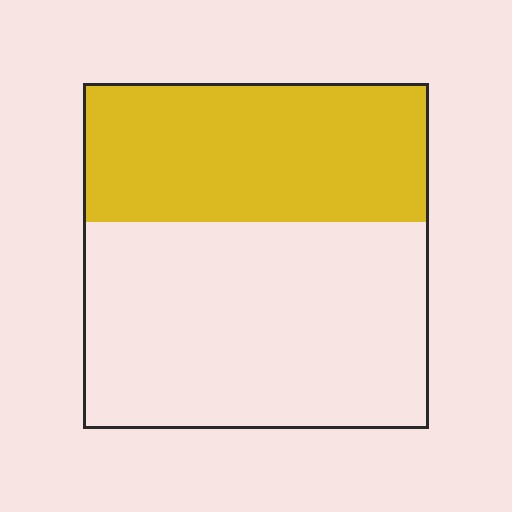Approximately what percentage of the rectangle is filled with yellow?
Approximately 40%.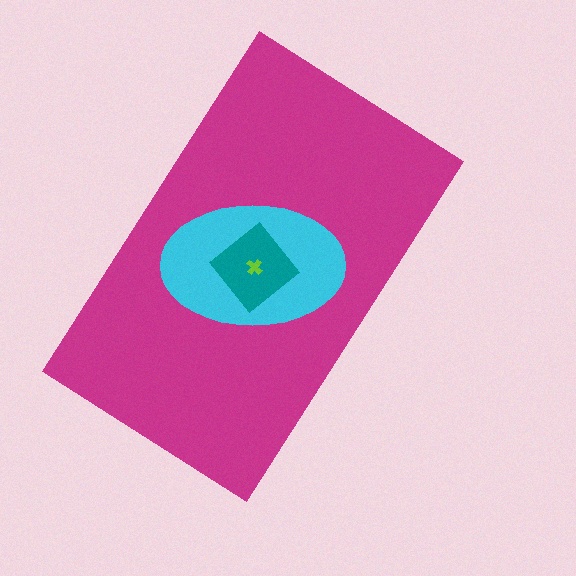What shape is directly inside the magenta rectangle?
The cyan ellipse.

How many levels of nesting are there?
4.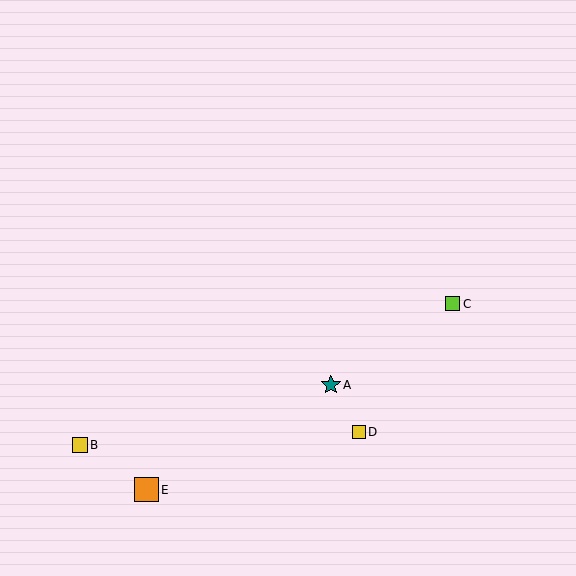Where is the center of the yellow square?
The center of the yellow square is at (359, 432).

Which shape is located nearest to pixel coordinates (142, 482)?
The orange square (labeled E) at (146, 490) is nearest to that location.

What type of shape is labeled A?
Shape A is a teal star.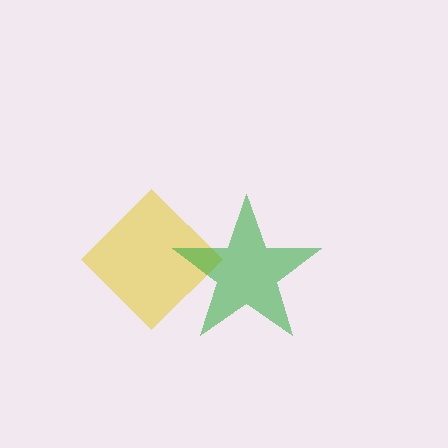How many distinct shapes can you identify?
There are 2 distinct shapes: a yellow diamond, a green star.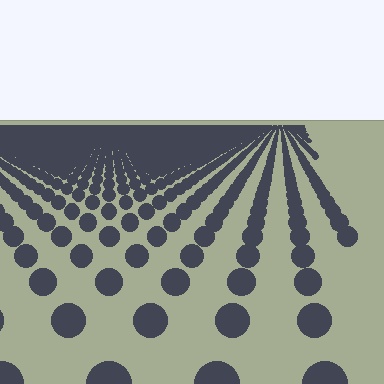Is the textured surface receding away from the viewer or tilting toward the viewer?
The surface is receding away from the viewer. Texture elements get smaller and denser toward the top.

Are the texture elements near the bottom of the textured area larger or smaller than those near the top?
Larger. Near the bottom, elements are closer to the viewer and appear at a bigger on-screen size.